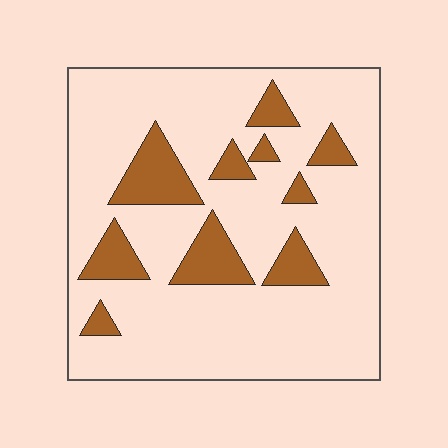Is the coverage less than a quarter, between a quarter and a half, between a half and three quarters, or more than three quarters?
Less than a quarter.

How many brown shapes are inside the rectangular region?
10.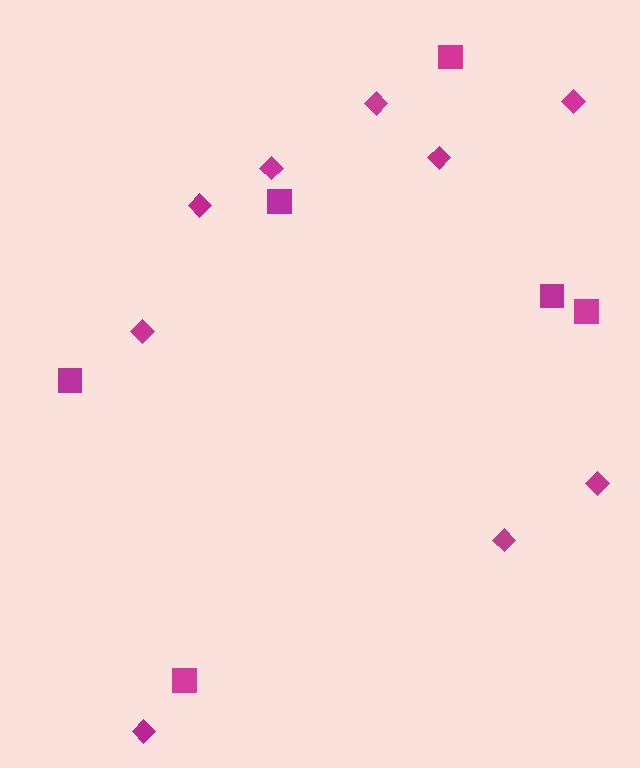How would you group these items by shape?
There are 2 groups: one group of diamonds (9) and one group of squares (6).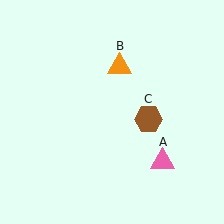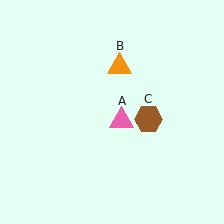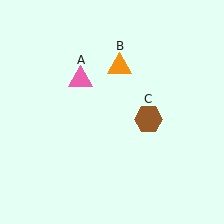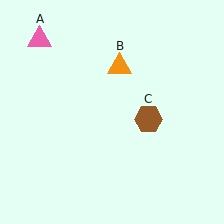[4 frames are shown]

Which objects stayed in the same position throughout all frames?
Orange triangle (object B) and brown hexagon (object C) remained stationary.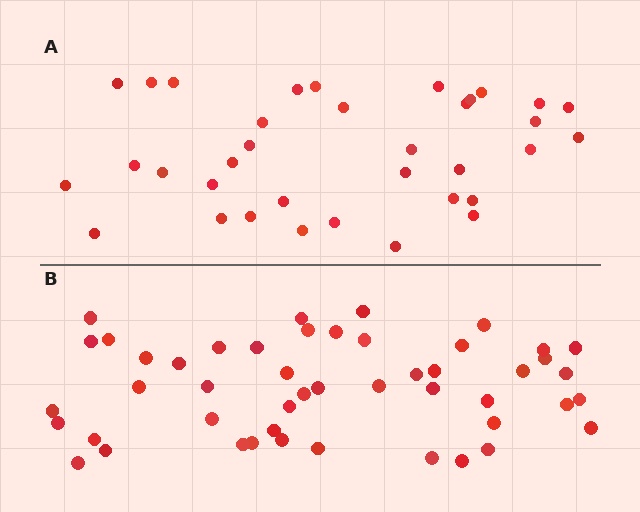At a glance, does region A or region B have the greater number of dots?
Region B (the bottom region) has more dots.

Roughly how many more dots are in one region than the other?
Region B has approximately 15 more dots than region A.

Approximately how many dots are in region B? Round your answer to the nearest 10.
About 50 dots. (The exact count is 48, which rounds to 50.)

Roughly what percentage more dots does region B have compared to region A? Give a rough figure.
About 35% more.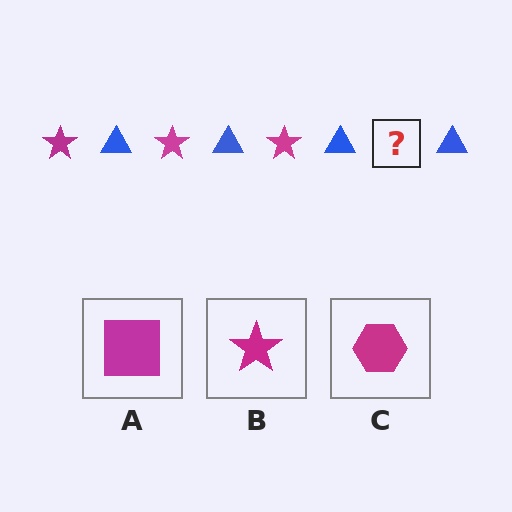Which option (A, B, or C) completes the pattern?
B.